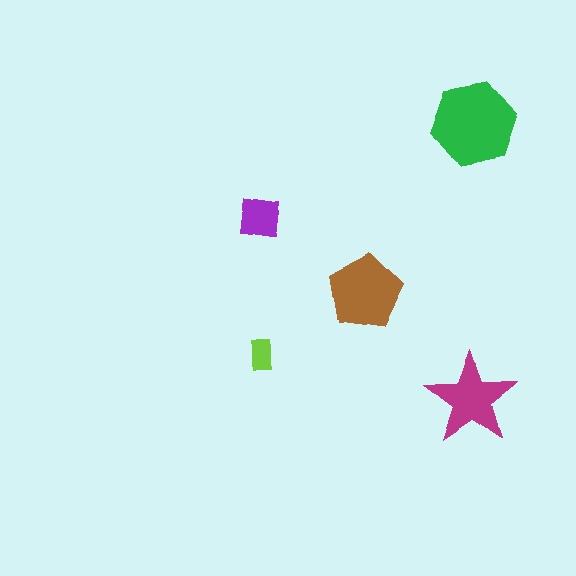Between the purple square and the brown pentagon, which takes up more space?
The brown pentagon.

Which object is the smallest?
The lime rectangle.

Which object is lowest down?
The magenta star is bottommost.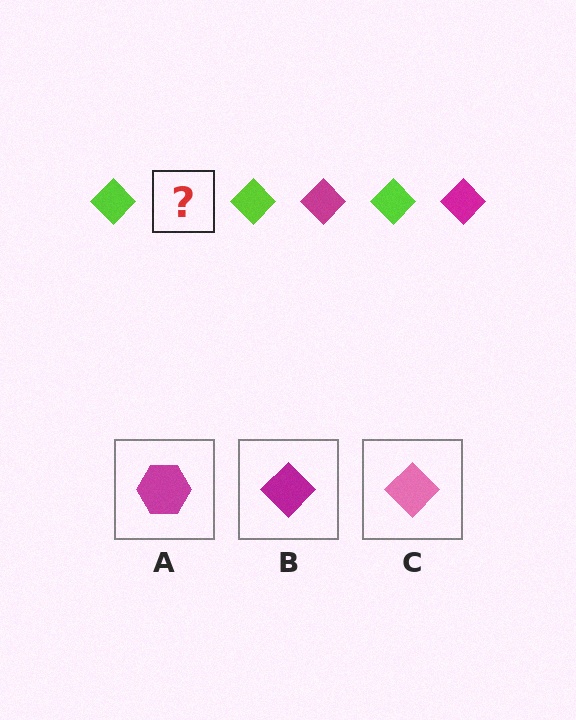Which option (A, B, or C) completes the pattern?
B.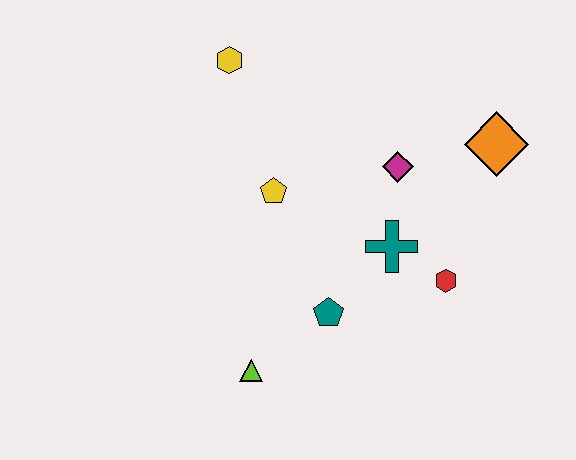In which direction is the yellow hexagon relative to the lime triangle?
The yellow hexagon is above the lime triangle.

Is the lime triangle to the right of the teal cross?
No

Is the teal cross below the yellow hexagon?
Yes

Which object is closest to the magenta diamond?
The teal cross is closest to the magenta diamond.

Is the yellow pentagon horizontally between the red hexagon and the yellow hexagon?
Yes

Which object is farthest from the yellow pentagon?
The orange diamond is farthest from the yellow pentagon.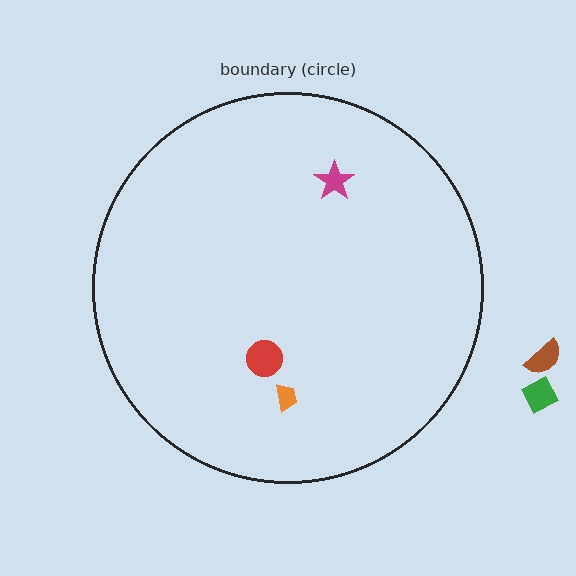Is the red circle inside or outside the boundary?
Inside.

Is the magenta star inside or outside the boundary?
Inside.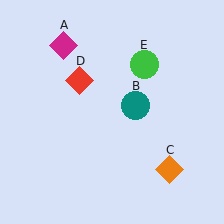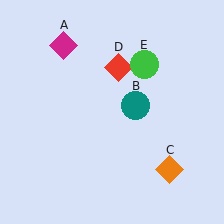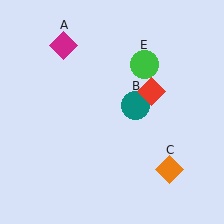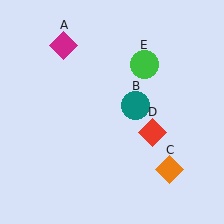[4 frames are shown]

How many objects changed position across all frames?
1 object changed position: red diamond (object D).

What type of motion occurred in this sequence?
The red diamond (object D) rotated clockwise around the center of the scene.